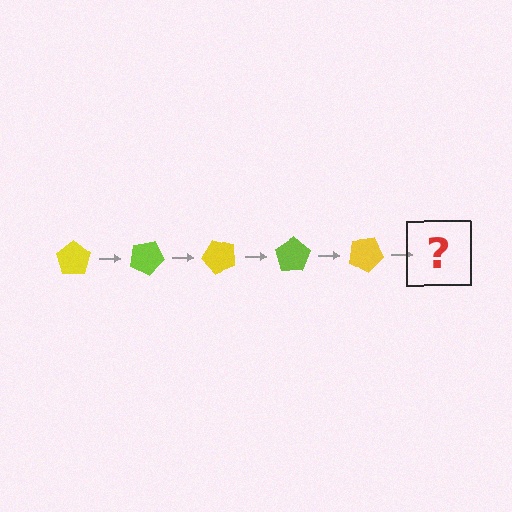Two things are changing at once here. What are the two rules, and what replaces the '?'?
The two rules are that it rotates 25 degrees each step and the color cycles through yellow and lime. The '?' should be a lime pentagon, rotated 125 degrees from the start.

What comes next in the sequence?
The next element should be a lime pentagon, rotated 125 degrees from the start.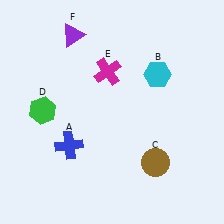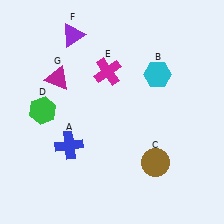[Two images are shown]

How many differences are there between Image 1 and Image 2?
There is 1 difference between the two images.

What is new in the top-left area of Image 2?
A magenta triangle (G) was added in the top-left area of Image 2.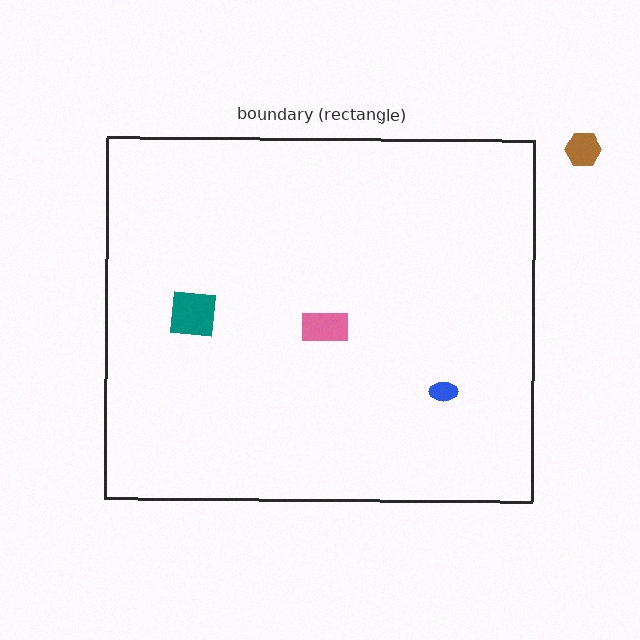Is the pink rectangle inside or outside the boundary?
Inside.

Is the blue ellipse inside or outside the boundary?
Inside.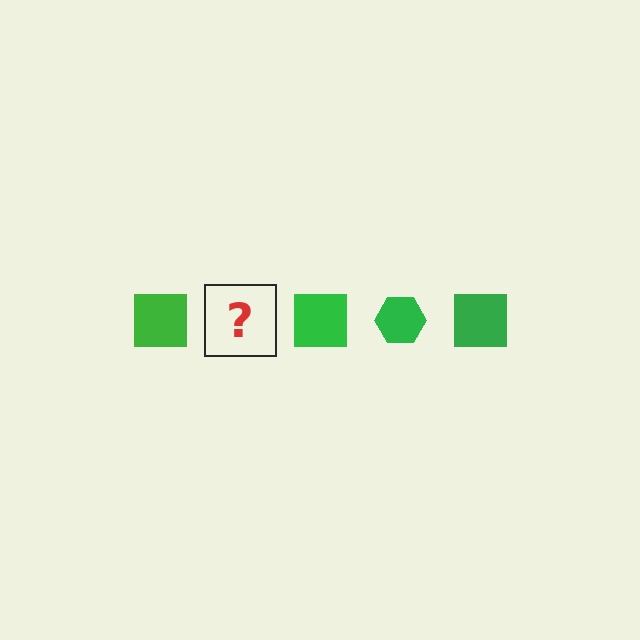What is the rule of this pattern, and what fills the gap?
The rule is that the pattern cycles through square, hexagon shapes in green. The gap should be filled with a green hexagon.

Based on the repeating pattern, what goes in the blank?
The blank should be a green hexagon.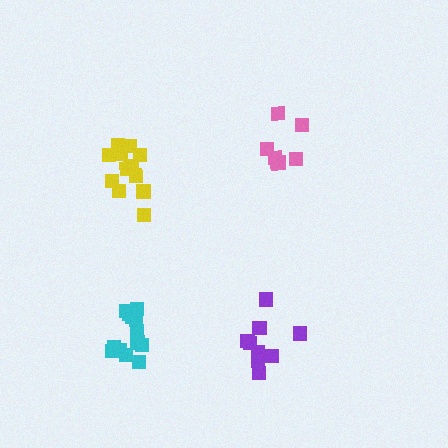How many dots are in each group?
Group 1: 13 dots, Group 2: 7 dots, Group 3: 9 dots, Group 4: 13 dots (42 total).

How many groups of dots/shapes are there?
There are 4 groups.